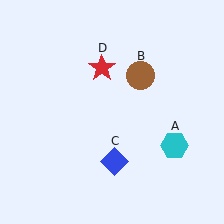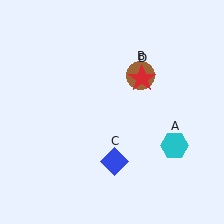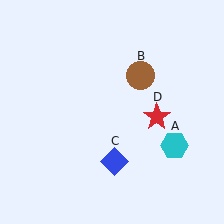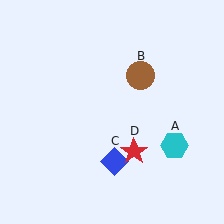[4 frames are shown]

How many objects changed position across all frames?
1 object changed position: red star (object D).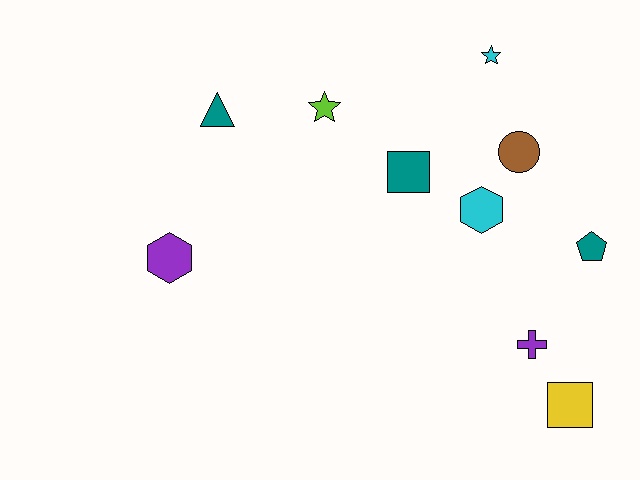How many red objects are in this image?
There are no red objects.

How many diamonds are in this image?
There are no diamonds.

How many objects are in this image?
There are 10 objects.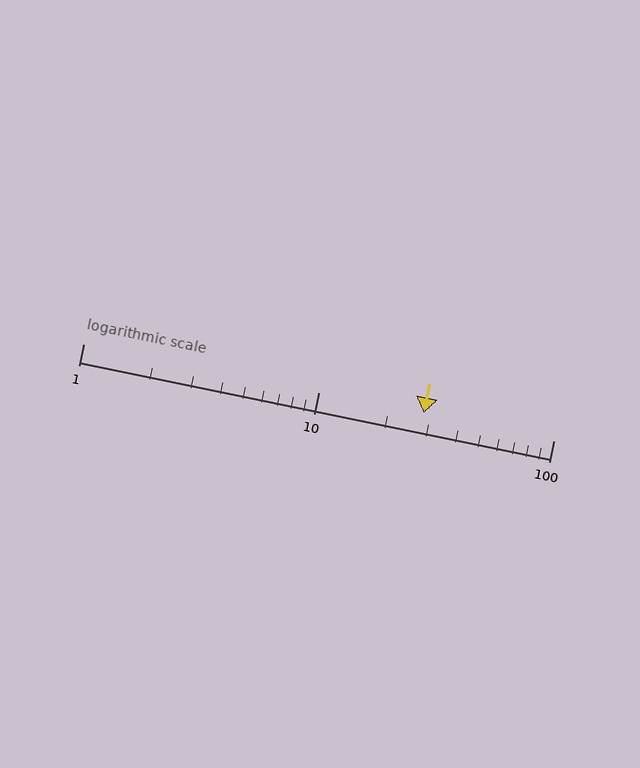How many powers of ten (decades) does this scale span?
The scale spans 2 decades, from 1 to 100.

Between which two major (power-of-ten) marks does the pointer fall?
The pointer is between 10 and 100.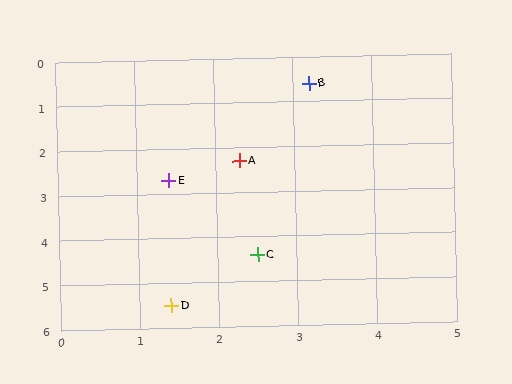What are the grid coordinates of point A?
Point A is at approximately (2.3, 2.3).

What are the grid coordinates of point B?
Point B is at approximately (3.2, 0.6).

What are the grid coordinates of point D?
Point D is at approximately (1.4, 5.5).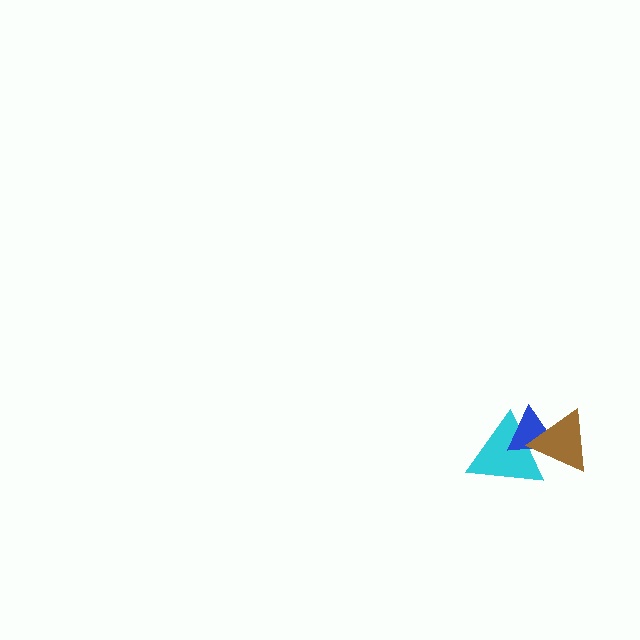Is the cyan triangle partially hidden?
Yes, it is partially covered by another shape.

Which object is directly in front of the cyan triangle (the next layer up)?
The blue triangle is directly in front of the cyan triangle.